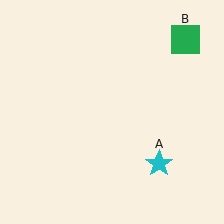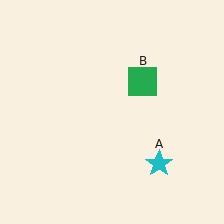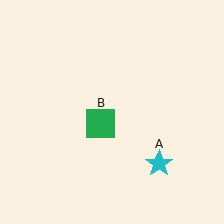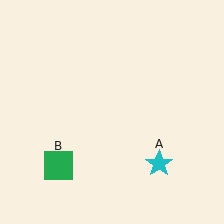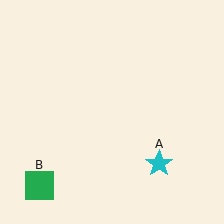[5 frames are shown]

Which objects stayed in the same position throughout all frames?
Cyan star (object A) remained stationary.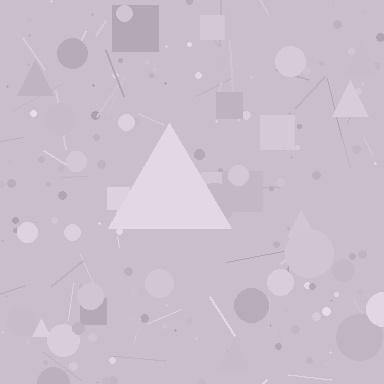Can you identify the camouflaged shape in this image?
The camouflaged shape is a triangle.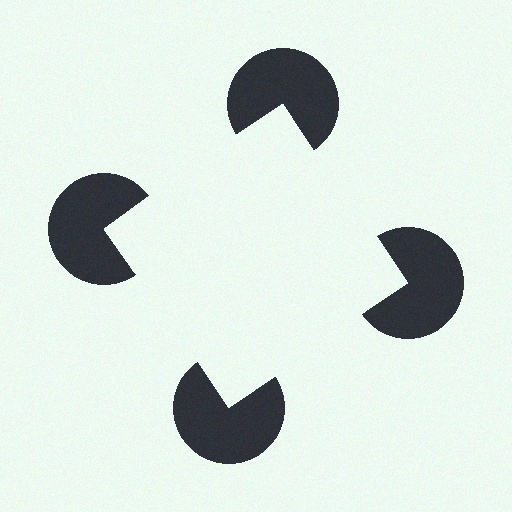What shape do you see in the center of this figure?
An illusory square — its edges are inferred from the aligned wedge cuts in the pac-man discs, not physically drawn.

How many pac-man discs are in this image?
There are 4 — one at each vertex of the illusory square.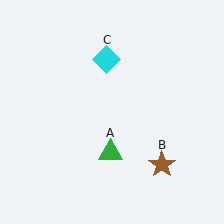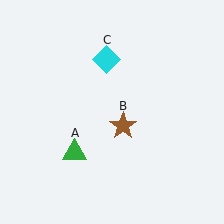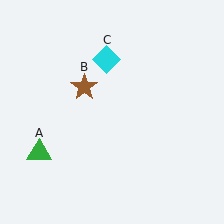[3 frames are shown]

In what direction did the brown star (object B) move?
The brown star (object B) moved up and to the left.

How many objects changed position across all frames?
2 objects changed position: green triangle (object A), brown star (object B).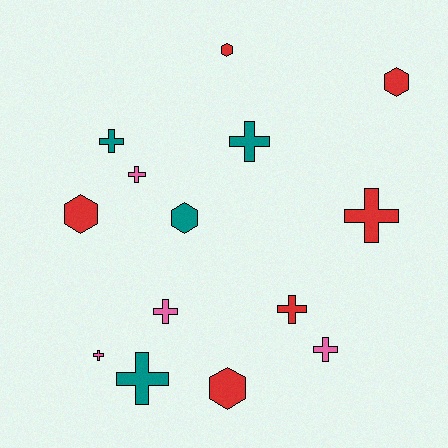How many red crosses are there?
There are 2 red crosses.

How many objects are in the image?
There are 14 objects.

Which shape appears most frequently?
Cross, with 9 objects.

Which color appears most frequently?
Red, with 6 objects.